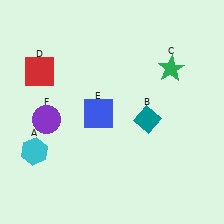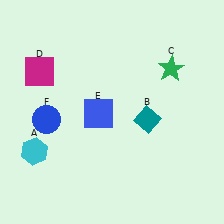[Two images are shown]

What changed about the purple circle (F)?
In Image 1, F is purple. In Image 2, it changed to blue.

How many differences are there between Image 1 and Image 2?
There are 2 differences between the two images.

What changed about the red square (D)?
In Image 1, D is red. In Image 2, it changed to magenta.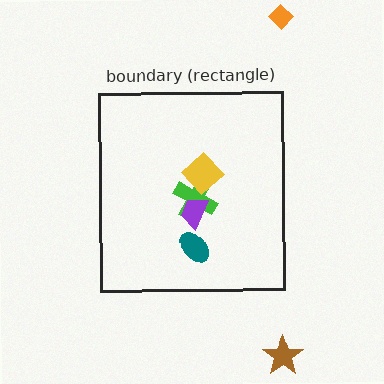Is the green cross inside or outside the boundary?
Inside.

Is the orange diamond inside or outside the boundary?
Outside.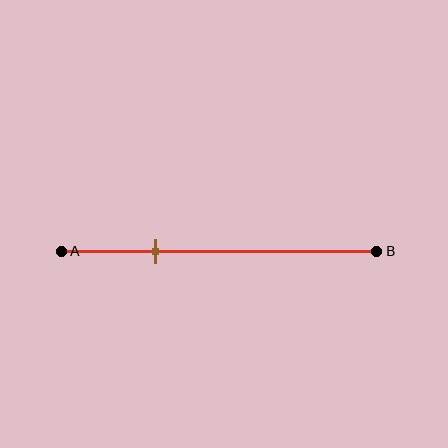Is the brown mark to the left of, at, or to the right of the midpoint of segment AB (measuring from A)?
The brown mark is to the left of the midpoint of segment AB.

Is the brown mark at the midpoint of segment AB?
No, the mark is at about 30% from A, not at the 50% midpoint.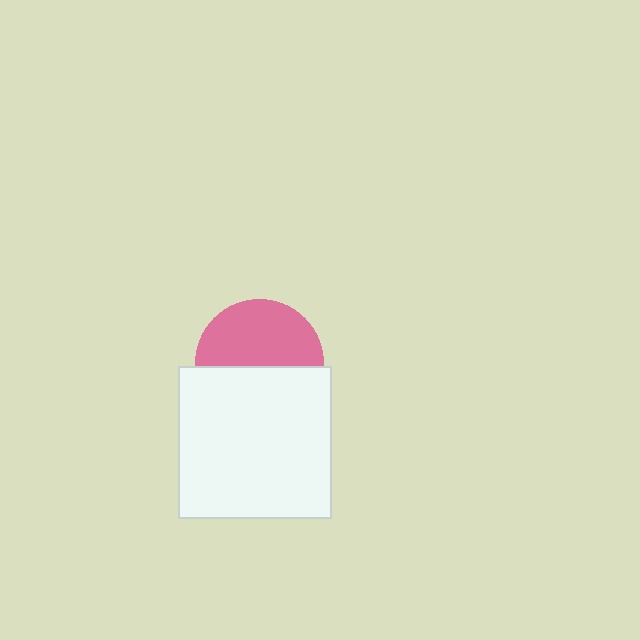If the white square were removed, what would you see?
You would see the complete pink circle.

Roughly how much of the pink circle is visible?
About half of it is visible (roughly 52%).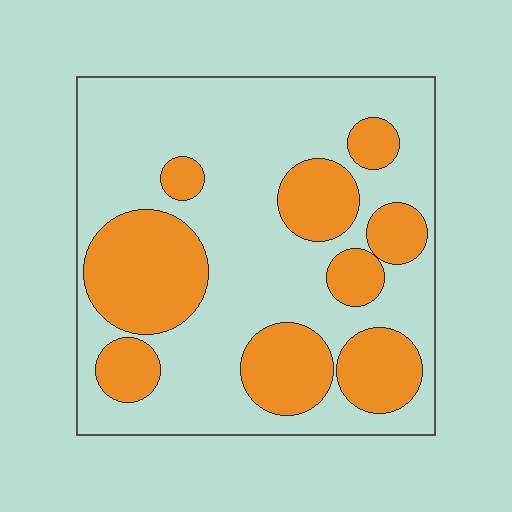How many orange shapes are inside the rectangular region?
9.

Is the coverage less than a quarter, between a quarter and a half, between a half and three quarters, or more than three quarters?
Between a quarter and a half.